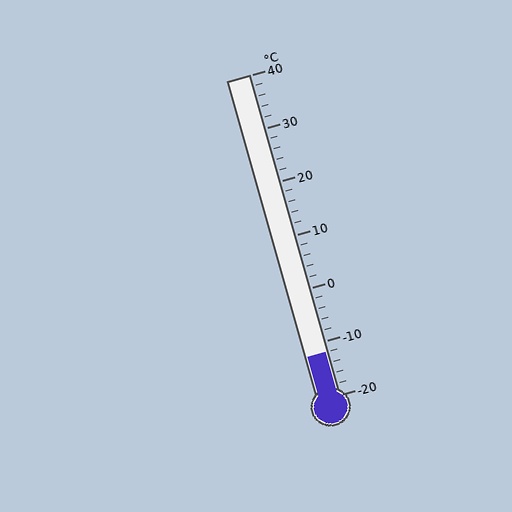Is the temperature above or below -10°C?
The temperature is below -10°C.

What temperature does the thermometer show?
The thermometer shows approximately -12°C.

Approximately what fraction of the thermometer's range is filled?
The thermometer is filled to approximately 15% of its range.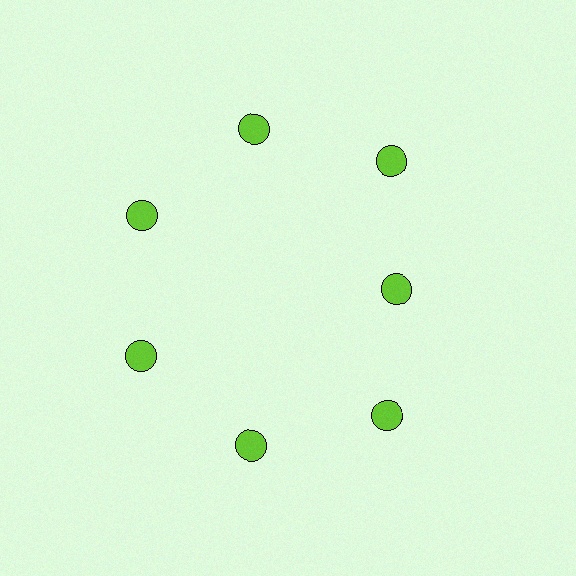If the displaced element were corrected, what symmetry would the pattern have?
It would have 7-fold rotational symmetry — the pattern would map onto itself every 51 degrees.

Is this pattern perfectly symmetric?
No. The 7 lime circles are arranged in a ring, but one element near the 3 o'clock position is pulled inward toward the center, breaking the 7-fold rotational symmetry.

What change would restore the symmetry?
The symmetry would be restored by moving it outward, back onto the ring so that all 7 circles sit at equal angles and equal distance from the center.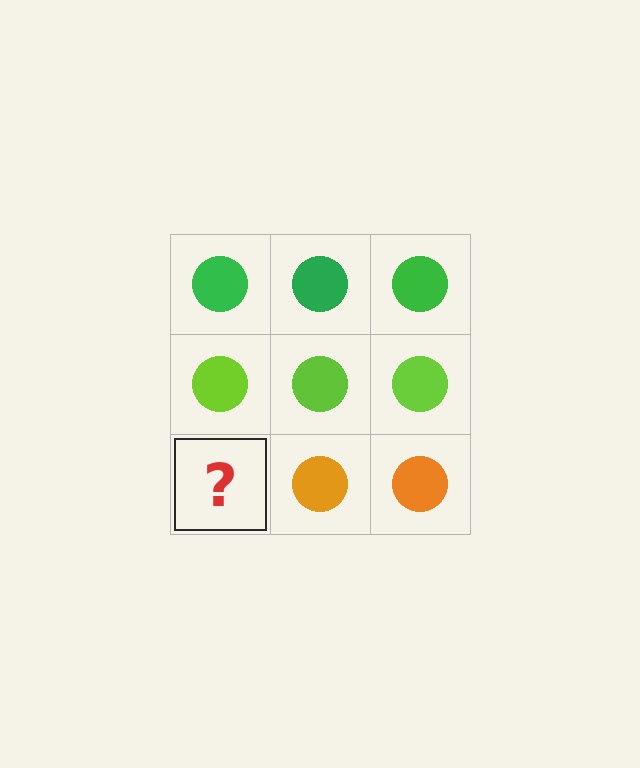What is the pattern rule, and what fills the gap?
The rule is that each row has a consistent color. The gap should be filled with an orange circle.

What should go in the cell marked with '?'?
The missing cell should contain an orange circle.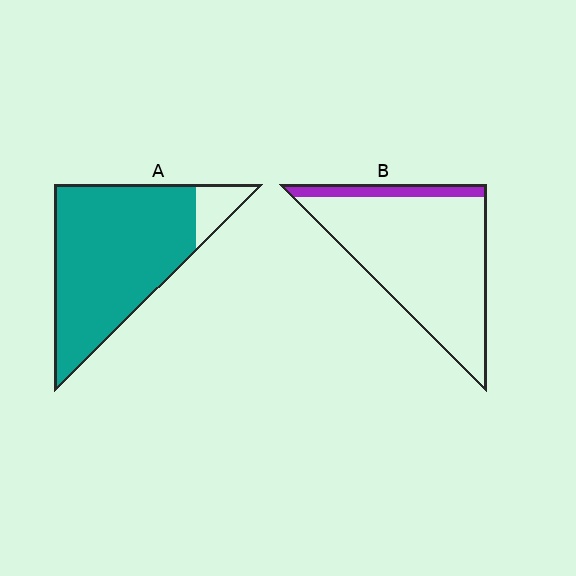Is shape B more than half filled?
No.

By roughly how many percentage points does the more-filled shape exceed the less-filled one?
By roughly 75 percentage points (A over B).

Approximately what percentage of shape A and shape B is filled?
A is approximately 90% and B is approximately 10%.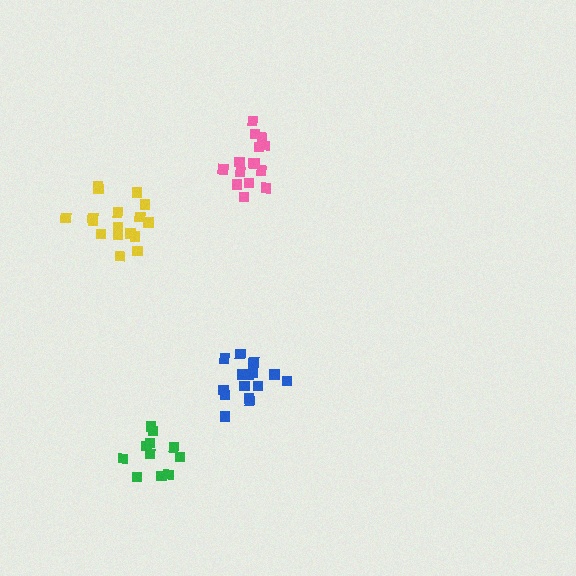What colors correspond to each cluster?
The clusters are colored: green, blue, pink, yellow.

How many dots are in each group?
Group 1: 11 dots, Group 2: 15 dots, Group 3: 15 dots, Group 4: 17 dots (58 total).